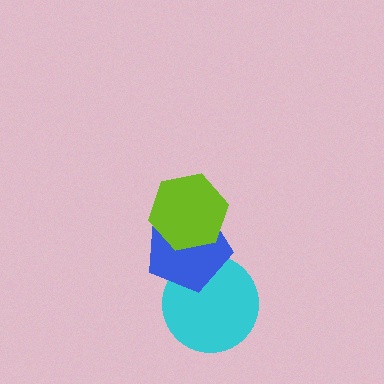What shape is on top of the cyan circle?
The blue pentagon is on top of the cyan circle.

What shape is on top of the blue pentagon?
The lime hexagon is on top of the blue pentagon.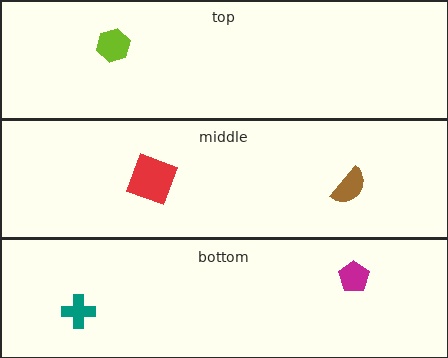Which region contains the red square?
The middle region.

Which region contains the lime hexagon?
The top region.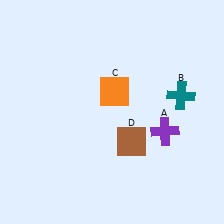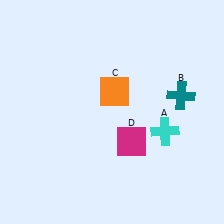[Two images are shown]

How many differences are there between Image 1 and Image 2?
There are 2 differences between the two images.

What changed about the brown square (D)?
In Image 1, D is brown. In Image 2, it changed to magenta.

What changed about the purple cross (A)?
In Image 1, A is purple. In Image 2, it changed to cyan.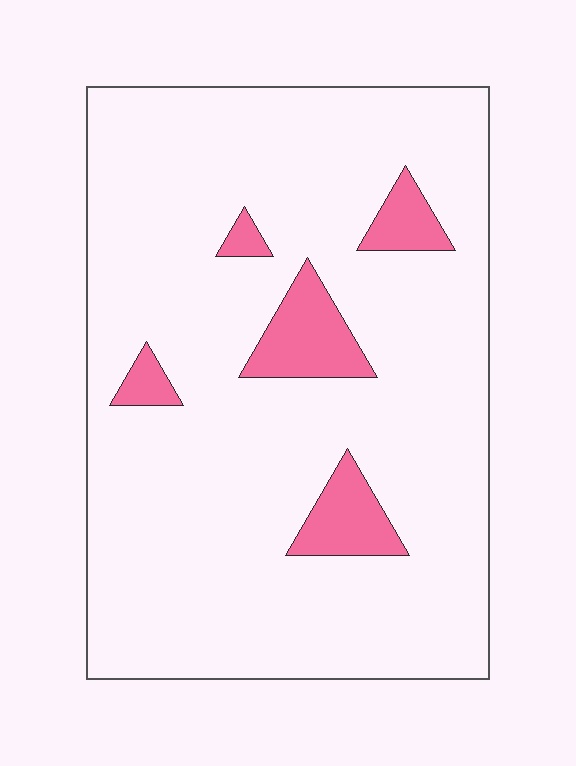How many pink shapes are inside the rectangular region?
5.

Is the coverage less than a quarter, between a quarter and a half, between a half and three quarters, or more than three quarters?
Less than a quarter.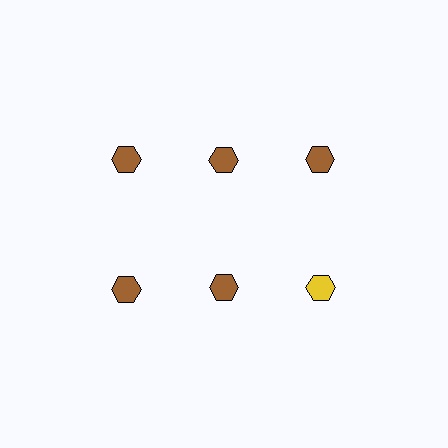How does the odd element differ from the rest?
It has a different color: yellow instead of brown.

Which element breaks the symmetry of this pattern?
The yellow hexagon in the second row, center column breaks the symmetry. All other shapes are brown hexagons.